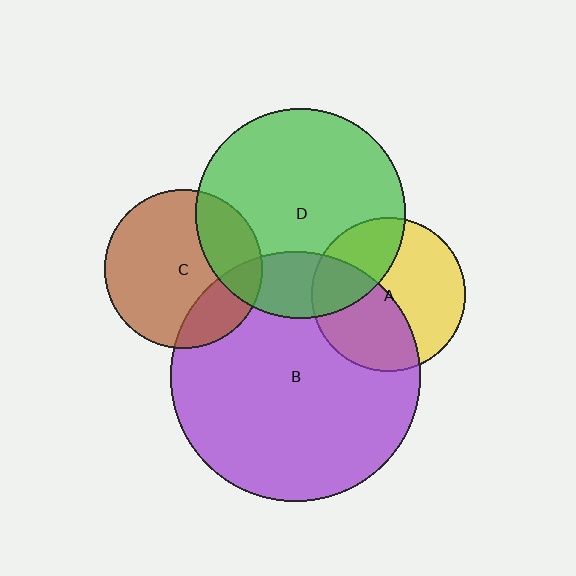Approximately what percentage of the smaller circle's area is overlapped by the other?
Approximately 45%.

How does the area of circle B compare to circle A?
Approximately 2.6 times.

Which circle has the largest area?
Circle B (purple).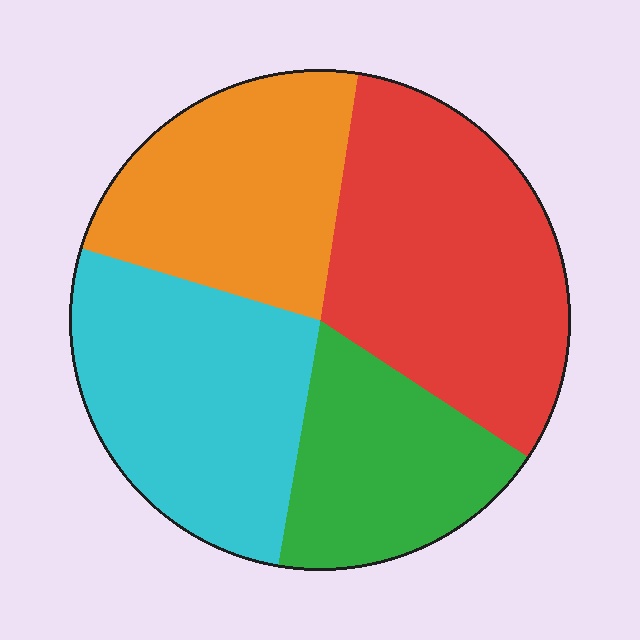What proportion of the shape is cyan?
Cyan covers roughly 25% of the shape.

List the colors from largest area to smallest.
From largest to smallest: red, cyan, orange, green.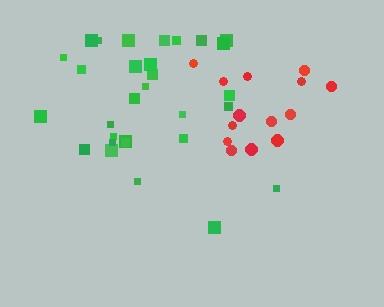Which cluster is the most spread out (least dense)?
Green.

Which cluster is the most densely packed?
Red.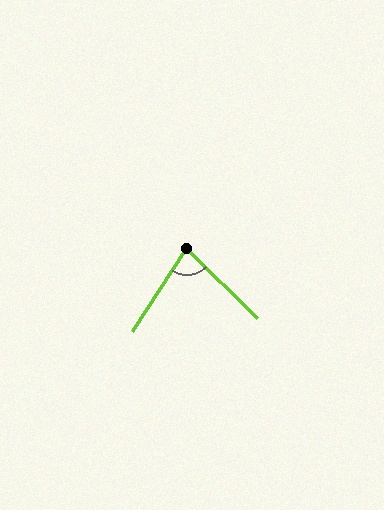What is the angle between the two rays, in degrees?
Approximately 78 degrees.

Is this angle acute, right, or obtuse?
It is acute.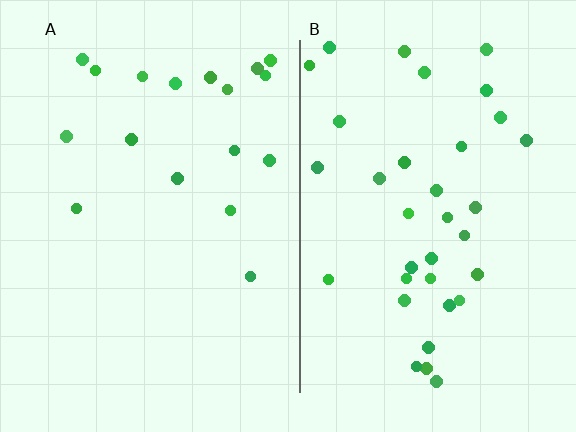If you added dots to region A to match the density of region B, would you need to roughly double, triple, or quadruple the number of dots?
Approximately double.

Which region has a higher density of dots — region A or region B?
B (the right).